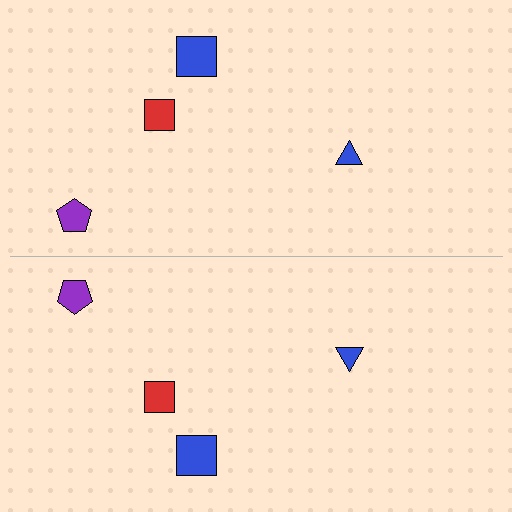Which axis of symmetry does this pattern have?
The pattern has a horizontal axis of symmetry running through the center of the image.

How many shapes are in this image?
There are 8 shapes in this image.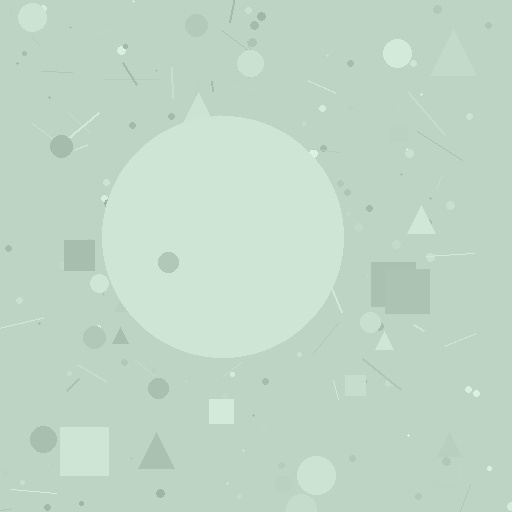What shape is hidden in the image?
A circle is hidden in the image.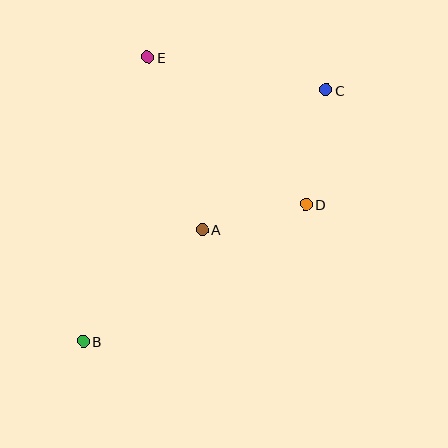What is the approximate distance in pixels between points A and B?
The distance between A and B is approximately 163 pixels.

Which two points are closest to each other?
Points A and D are closest to each other.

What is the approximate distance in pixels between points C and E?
The distance between C and E is approximately 181 pixels.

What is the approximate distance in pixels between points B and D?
The distance between B and D is approximately 261 pixels.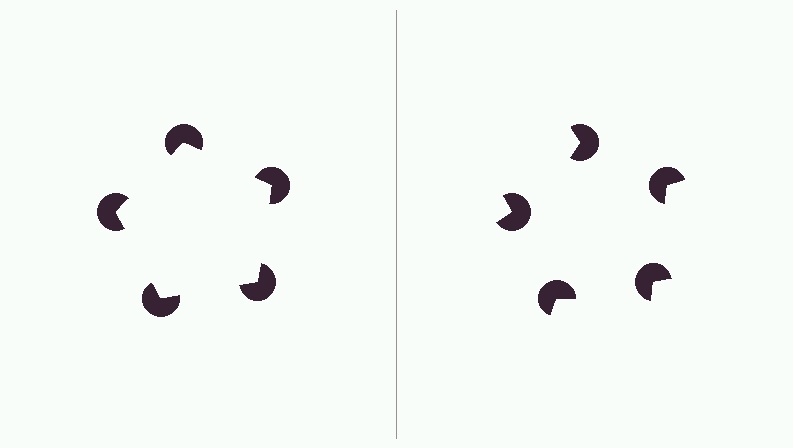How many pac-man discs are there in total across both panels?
10 — 5 on each side.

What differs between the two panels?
The pac-man discs are positioned identically on both sides; only the wedge orientations differ. On the left they align to a pentagon; on the right they are misaligned.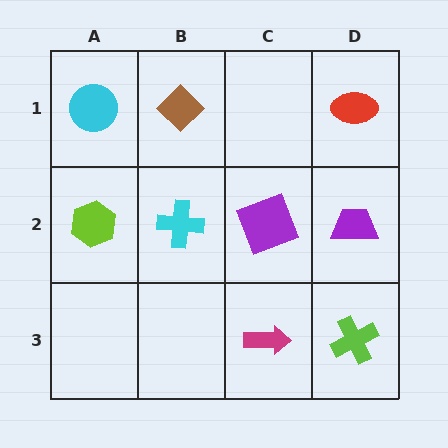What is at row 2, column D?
A purple trapezoid.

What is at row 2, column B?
A cyan cross.